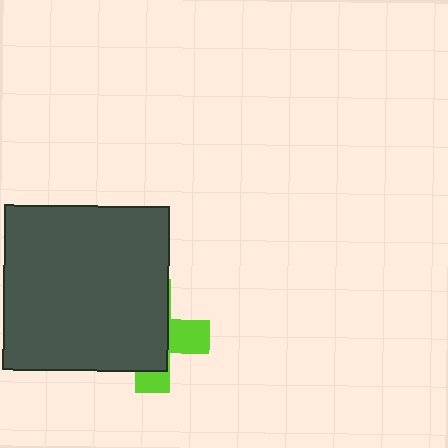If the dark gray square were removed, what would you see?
You would see the complete lime cross.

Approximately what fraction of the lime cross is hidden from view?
Roughly 66% of the lime cross is hidden behind the dark gray square.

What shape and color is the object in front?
The object in front is a dark gray square.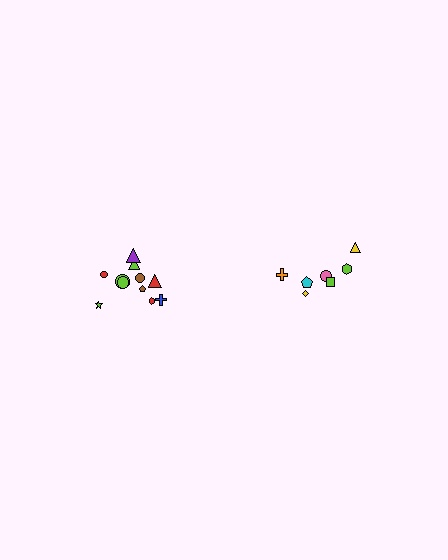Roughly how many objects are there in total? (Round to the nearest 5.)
Roughly 20 objects in total.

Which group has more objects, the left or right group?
The left group.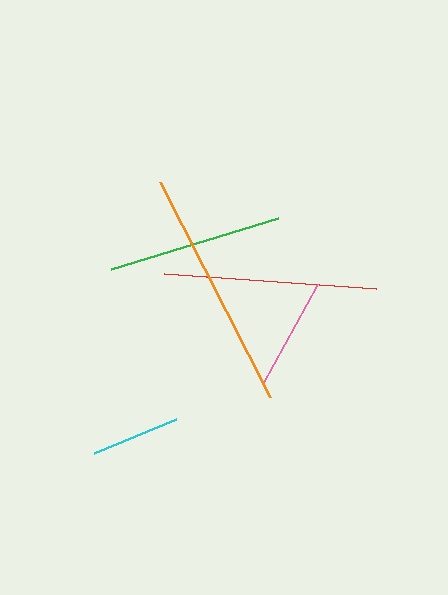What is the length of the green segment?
The green segment is approximately 175 pixels long.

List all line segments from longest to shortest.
From longest to shortest: orange, red, green, pink, cyan.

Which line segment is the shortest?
The cyan line is the shortest at approximately 89 pixels.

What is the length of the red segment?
The red segment is approximately 212 pixels long.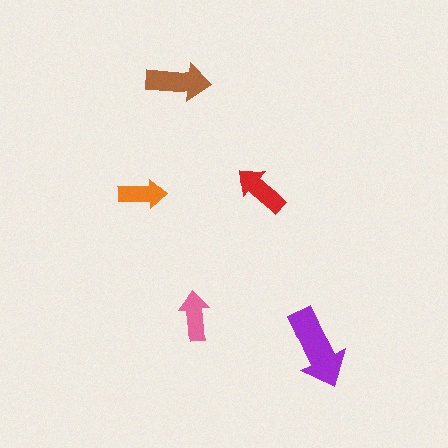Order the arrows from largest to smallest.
the purple one, the brown one, the red one, the pink one, the orange one.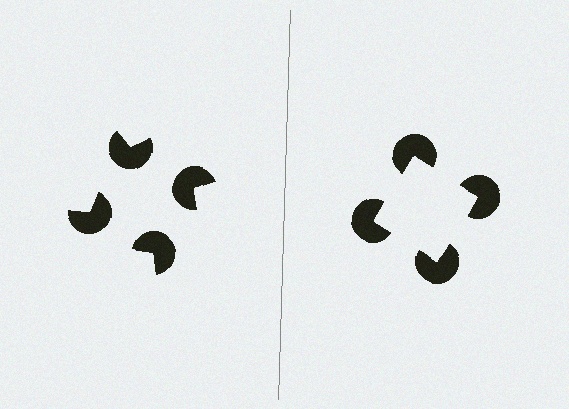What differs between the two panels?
The pac-man discs are positioned identically on both sides; only the wedge orientations differ. On the right they align to a square; on the left they are misaligned.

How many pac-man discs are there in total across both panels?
8 — 4 on each side.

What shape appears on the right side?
An illusory square.